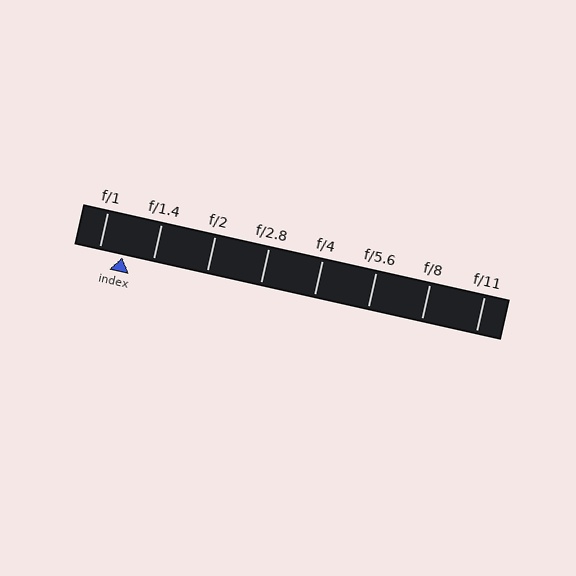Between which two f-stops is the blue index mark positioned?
The index mark is between f/1 and f/1.4.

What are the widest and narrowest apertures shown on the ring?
The widest aperture shown is f/1 and the narrowest is f/11.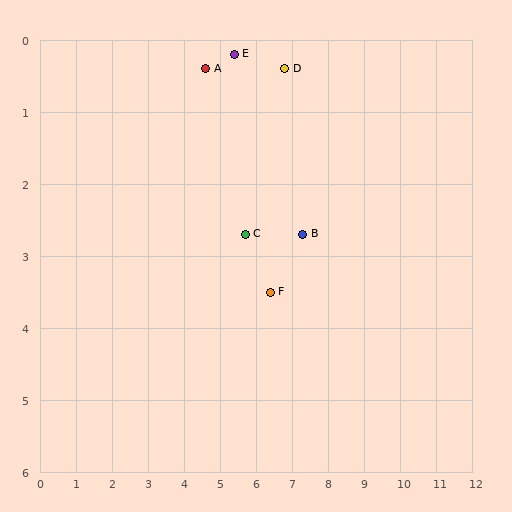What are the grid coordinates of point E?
Point E is at approximately (5.4, 0.2).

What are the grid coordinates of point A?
Point A is at approximately (4.6, 0.4).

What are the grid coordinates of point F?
Point F is at approximately (6.4, 3.5).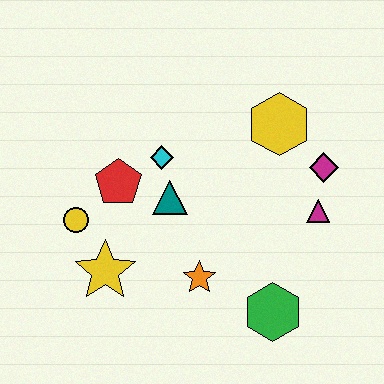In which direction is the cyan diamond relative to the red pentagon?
The cyan diamond is to the right of the red pentagon.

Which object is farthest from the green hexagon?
The yellow circle is farthest from the green hexagon.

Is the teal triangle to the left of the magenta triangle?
Yes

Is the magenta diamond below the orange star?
No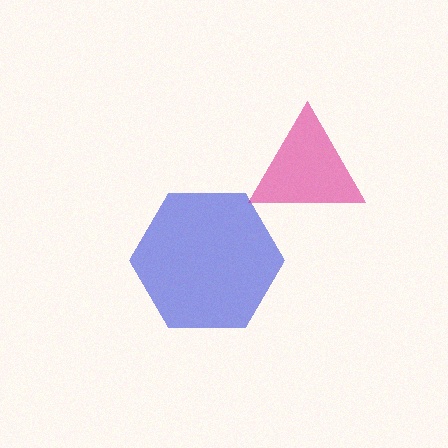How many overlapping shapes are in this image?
There are 2 overlapping shapes in the image.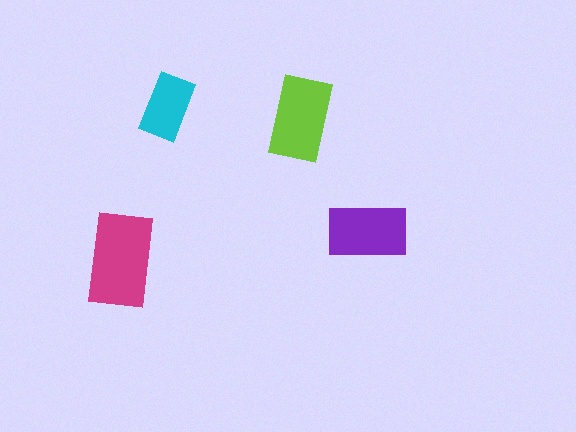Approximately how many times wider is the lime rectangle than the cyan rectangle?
About 1.5 times wider.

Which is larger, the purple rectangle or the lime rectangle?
The lime one.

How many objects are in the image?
There are 4 objects in the image.